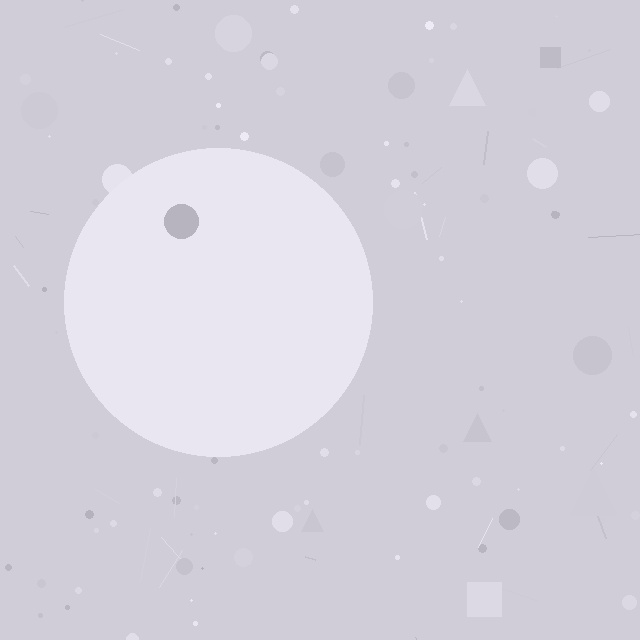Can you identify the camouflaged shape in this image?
The camouflaged shape is a circle.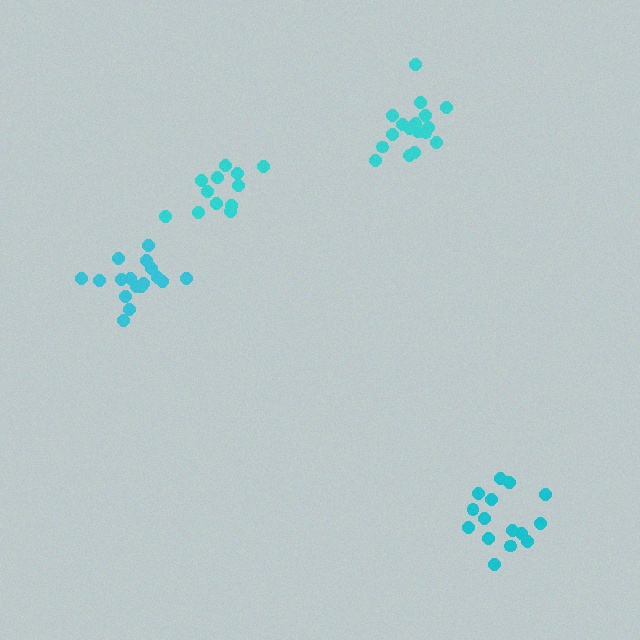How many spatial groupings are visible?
There are 4 spatial groupings.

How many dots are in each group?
Group 1: 15 dots, Group 2: 17 dots, Group 3: 17 dots, Group 4: 12 dots (61 total).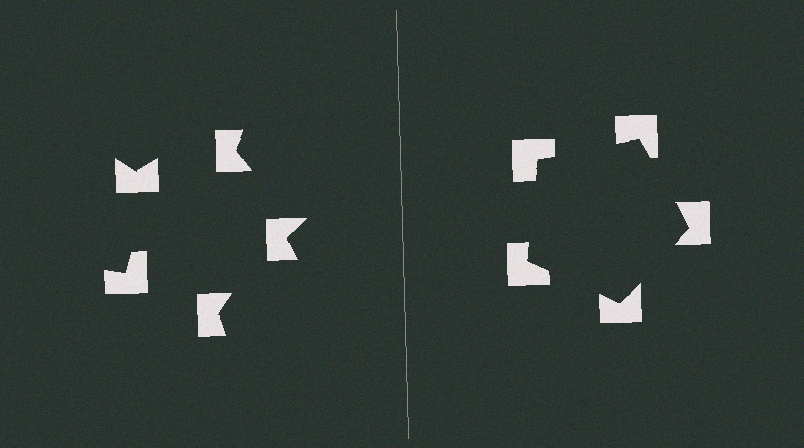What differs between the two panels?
The notched squares are positioned identically on both sides; only the wedge orientations differ. On the right they align to a pentagon; on the left they are misaligned.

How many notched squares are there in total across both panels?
10 — 5 on each side.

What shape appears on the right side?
An illusory pentagon.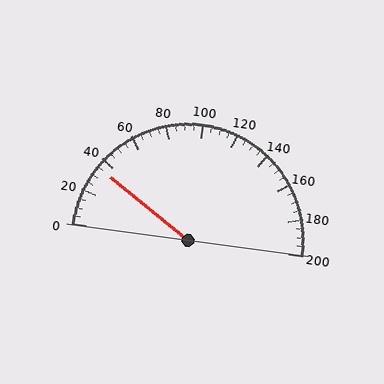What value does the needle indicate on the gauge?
The needle indicates approximately 35.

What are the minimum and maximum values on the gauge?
The gauge ranges from 0 to 200.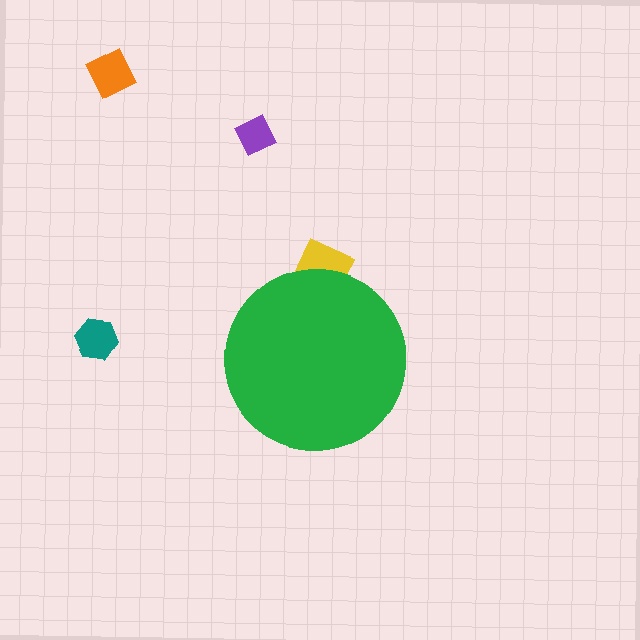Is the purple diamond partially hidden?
No, the purple diamond is fully visible.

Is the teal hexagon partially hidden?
No, the teal hexagon is fully visible.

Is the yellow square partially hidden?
Yes, the yellow square is partially hidden behind the green circle.